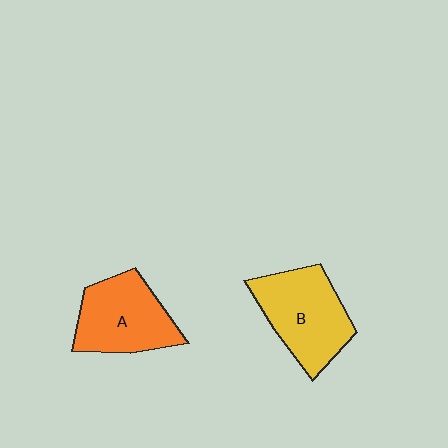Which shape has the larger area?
Shape B (yellow).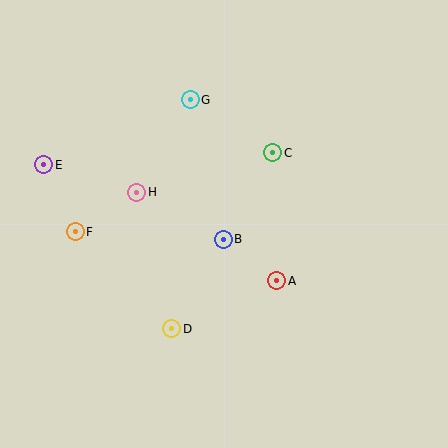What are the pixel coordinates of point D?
Point D is at (172, 329).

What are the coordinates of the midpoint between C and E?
The midpoint between C and E is at (158, 159).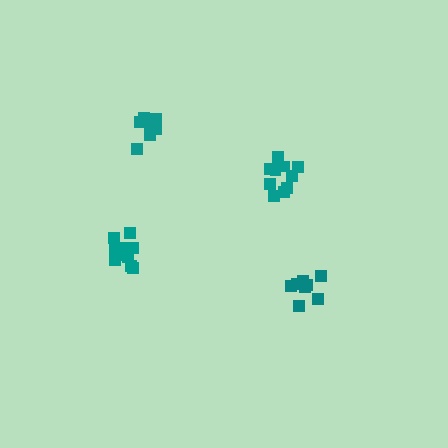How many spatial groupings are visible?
There are 4 spatial groupings.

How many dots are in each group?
Group 1: 12 dots, Group 2: 11 dots, Group 3: 7 dots, Group 4: 8 dots (38 total).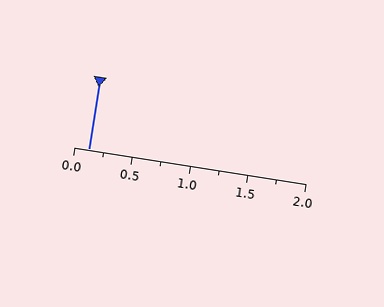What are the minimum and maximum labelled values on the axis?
The axis runs from 0.0 to 2.0.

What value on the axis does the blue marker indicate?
The marker indicates approximately 0.12.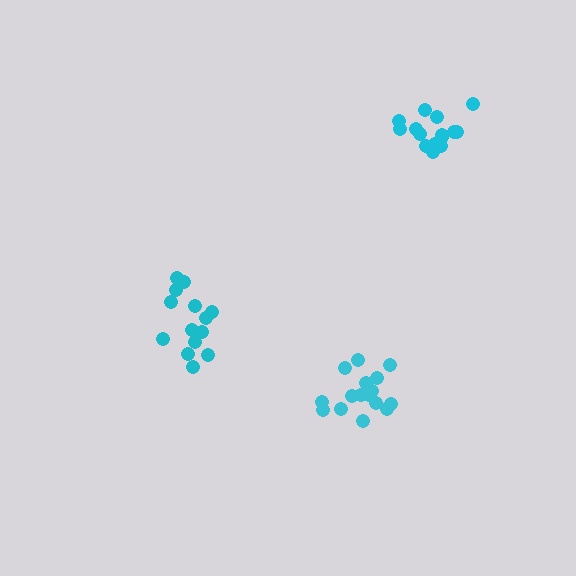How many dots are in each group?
Group 1: 14 dots, Group 2: 16 dots, Group 3: 15 dots (45 total).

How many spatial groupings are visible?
There are 3 spatial groupings.